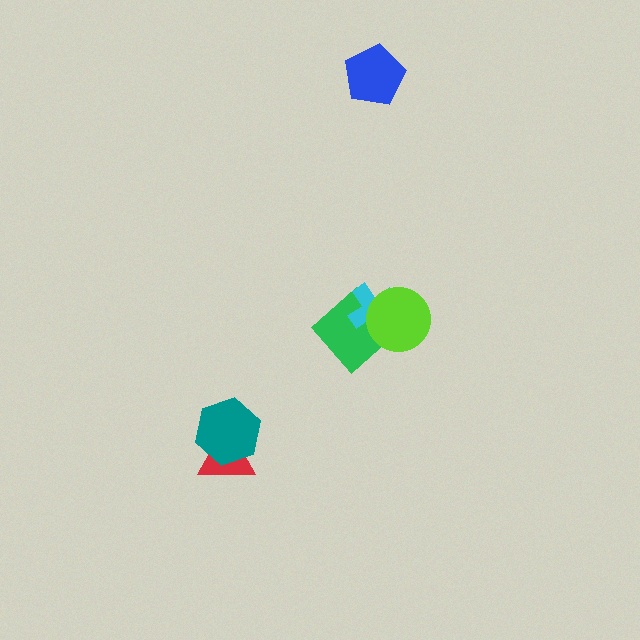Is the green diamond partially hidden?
Yes, it is partially covered by another shape.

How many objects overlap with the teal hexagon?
1 object overlaps with the teal hexagon.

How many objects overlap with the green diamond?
2 objects overlap with the green diamond.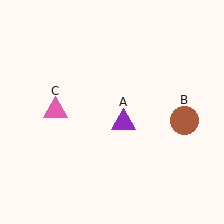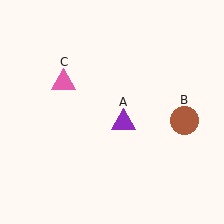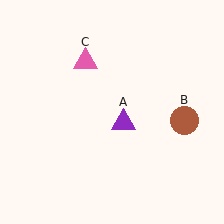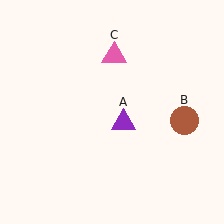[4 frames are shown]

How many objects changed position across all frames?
1 object changed position: pink triangle (object C).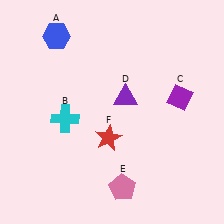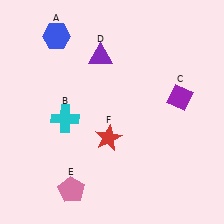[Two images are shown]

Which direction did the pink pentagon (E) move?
The pink pentagon (E) moved left.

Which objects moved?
The objects that moved are: the purple triangle (D), the pink pentagon (E).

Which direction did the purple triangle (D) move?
The purple triangle (D) moved up.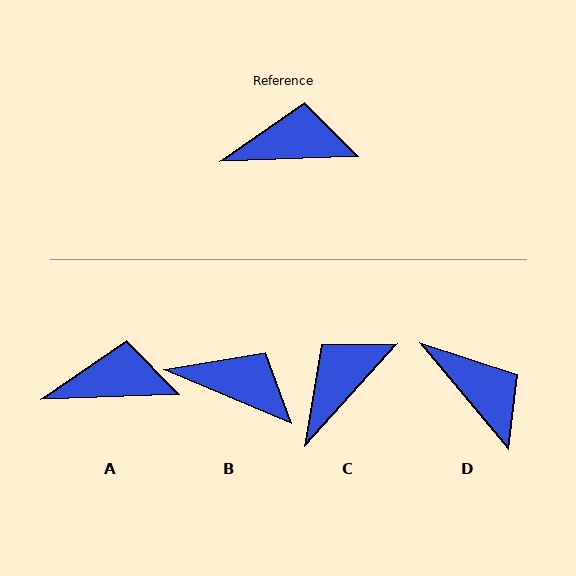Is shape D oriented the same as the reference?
No, it is off by about 52 degrees.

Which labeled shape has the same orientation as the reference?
A.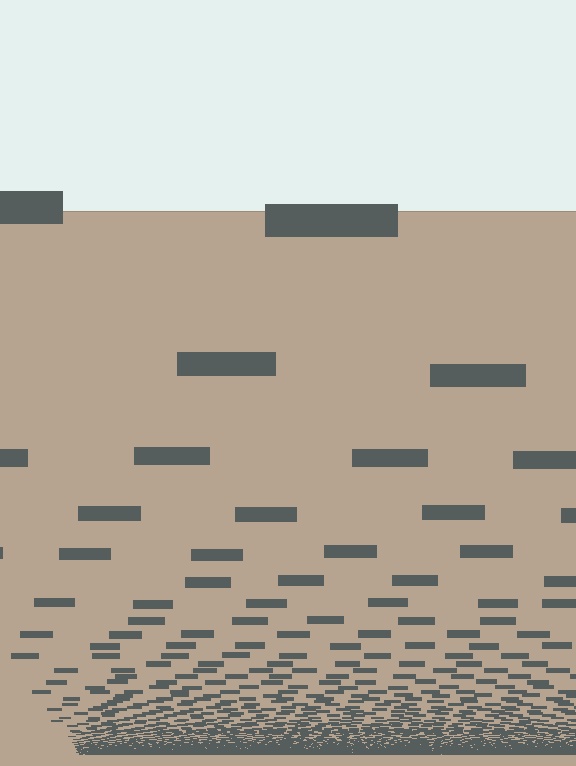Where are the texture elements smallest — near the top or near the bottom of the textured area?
Near the bottom.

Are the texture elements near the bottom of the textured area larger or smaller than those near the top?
Smaller. The gradient is inverted — elements near the bottom are smaller and denser.